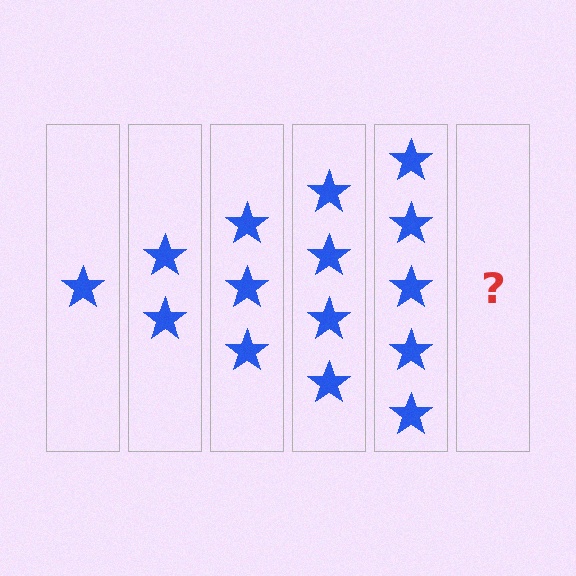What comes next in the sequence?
The next element should be 6 stars.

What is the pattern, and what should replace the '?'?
The pattern is that each step adds one more star. The '?' should be 6 stars.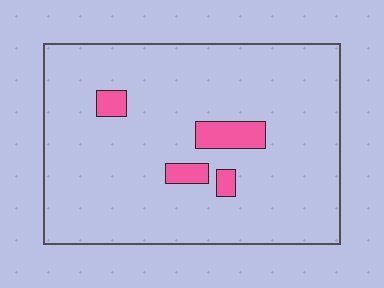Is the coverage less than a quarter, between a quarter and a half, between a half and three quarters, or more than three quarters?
Less than a quarter.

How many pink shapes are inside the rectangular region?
4.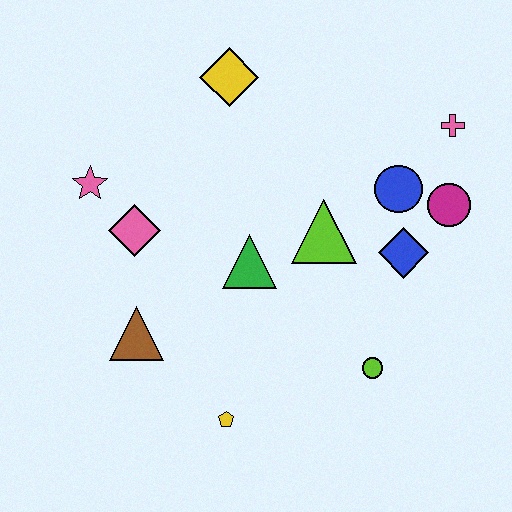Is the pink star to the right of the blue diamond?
No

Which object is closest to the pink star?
The pink diamond is closest to the pink star.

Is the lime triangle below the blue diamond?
No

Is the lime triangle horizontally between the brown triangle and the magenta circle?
Yes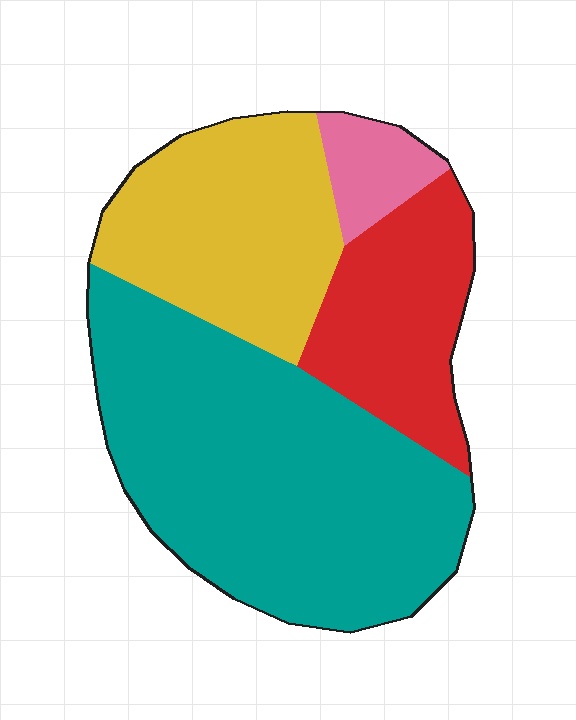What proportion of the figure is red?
Red covers roughly 20% of the figure.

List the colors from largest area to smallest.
From largest to smallest: teal, yellow, red, pink.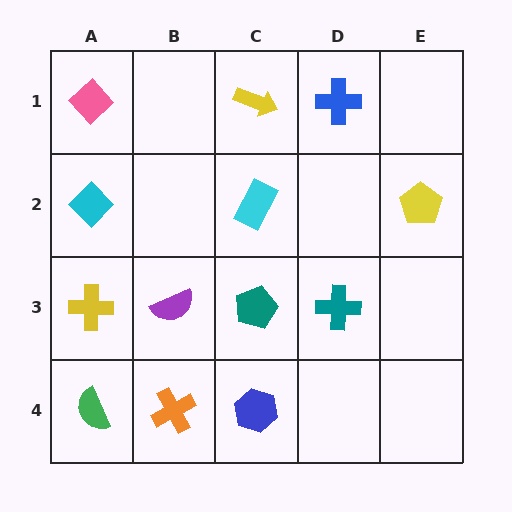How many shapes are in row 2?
3 shapes.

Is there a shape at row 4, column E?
No, that cell is empty.